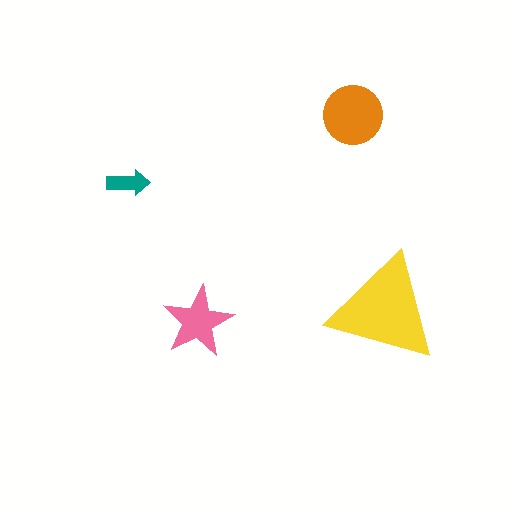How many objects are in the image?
There are 4 objects in the image.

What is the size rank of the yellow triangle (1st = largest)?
1st.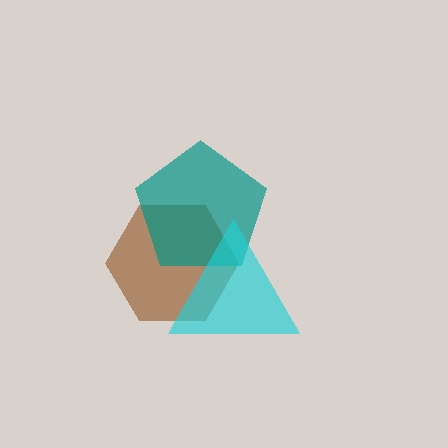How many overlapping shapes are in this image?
There are 3 overlapping shapes in the image.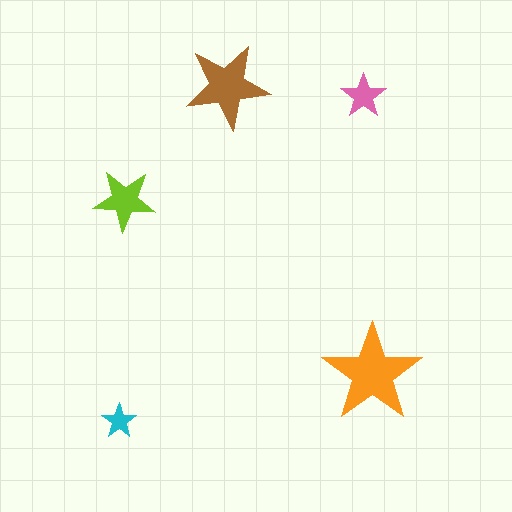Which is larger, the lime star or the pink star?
The lime one.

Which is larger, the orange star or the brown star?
The orange one.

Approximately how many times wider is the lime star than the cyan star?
About 2 times wider.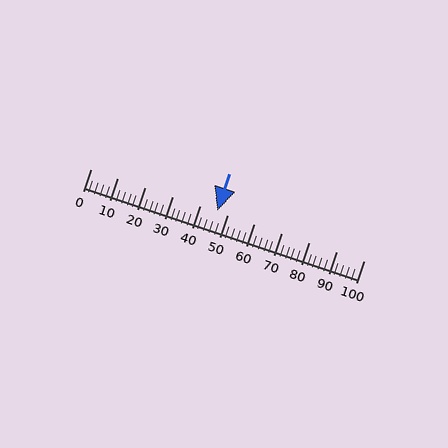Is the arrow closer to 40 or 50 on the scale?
The arrow is closer to 50.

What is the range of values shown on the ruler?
The ruler shows values from 0 to 100.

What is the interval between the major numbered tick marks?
The major tick marks are spaced 10 units apart.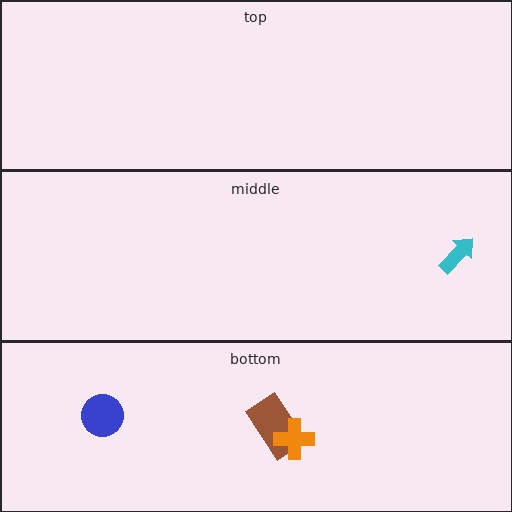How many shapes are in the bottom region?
3.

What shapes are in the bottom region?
The blue circle, the brown rectangle, the orange cross.